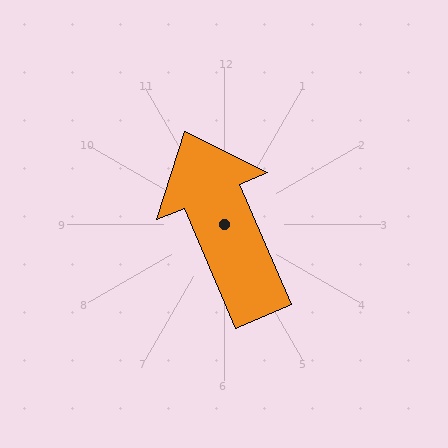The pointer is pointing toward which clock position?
Roughly 11 o'clock.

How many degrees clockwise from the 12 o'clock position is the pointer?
Approximately 337 degrees.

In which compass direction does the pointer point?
Northwest.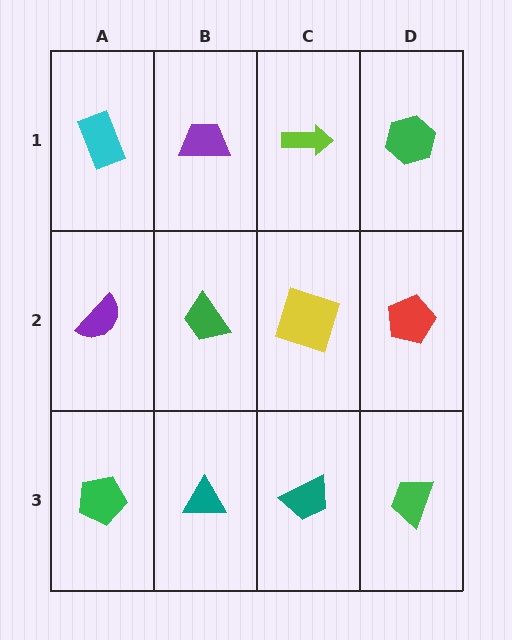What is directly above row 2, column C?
A lime arrow.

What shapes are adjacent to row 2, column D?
A green hexagon (row 1, column D), a green trapezoid (row 3, column D), a yellow square (row 2, column C).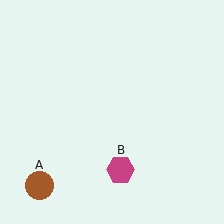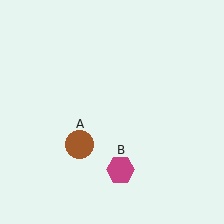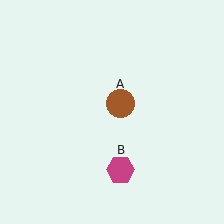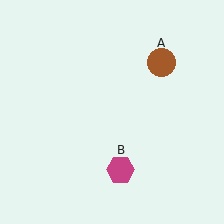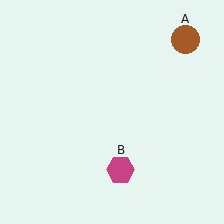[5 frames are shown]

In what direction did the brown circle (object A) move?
The brown circle (object A) moved up and to the right.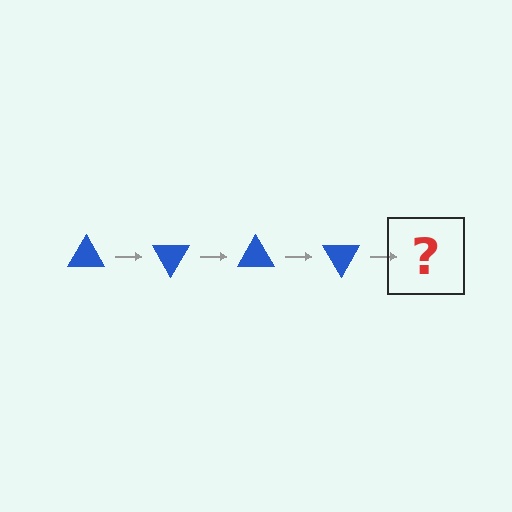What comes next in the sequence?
The next element should be a blue triangle rotated 240 degrees.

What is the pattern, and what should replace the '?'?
The pattern is that the triangle rotates 60 degrees each step. The '?' should be a blue triangle rotated 240 degrees.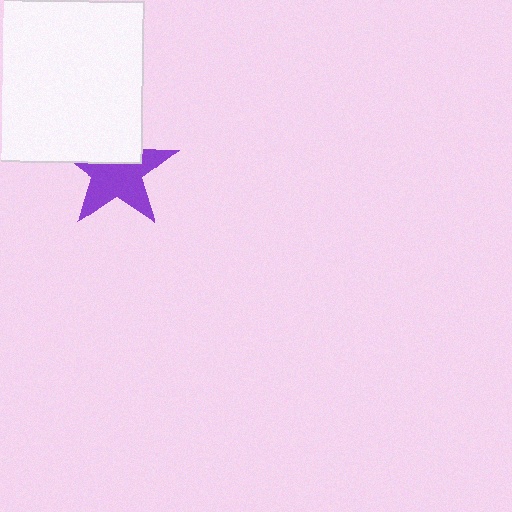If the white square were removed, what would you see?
You would see the complete purple star.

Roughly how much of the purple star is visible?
About half of it is visible (roughly 64%).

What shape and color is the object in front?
The object in front is a white square.